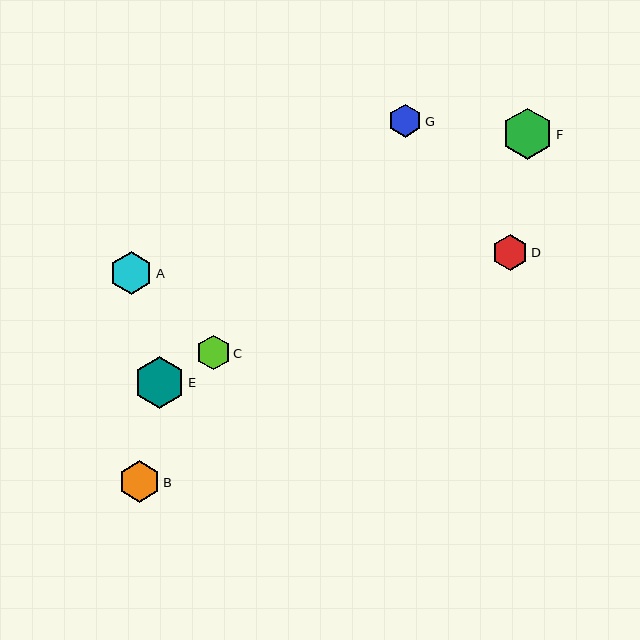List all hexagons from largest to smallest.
From largest to smallest: E, F, A, B, D, C, G.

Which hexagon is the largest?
Hexagon E is the largest with a size of approximately 51 pixels.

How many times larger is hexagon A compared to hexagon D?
Hexagon A is approximately 1.2 times the size of hexagon D.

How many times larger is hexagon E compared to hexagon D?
Hexagon E is approximately 1.4 times the size of hexagon D.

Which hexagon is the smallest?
Hexagon G is the smallest with a size of approximately 33 pixels.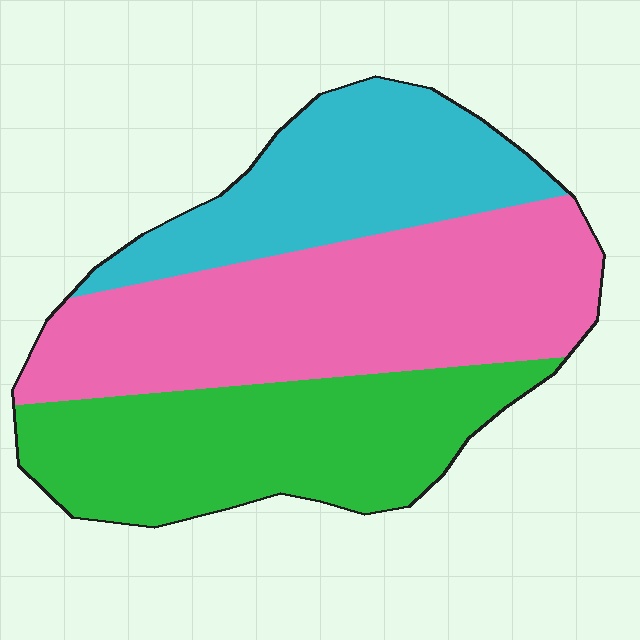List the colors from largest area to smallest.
From largest to smallest: pink, green, cyan.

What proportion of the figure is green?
Green covers around 35% of the figure.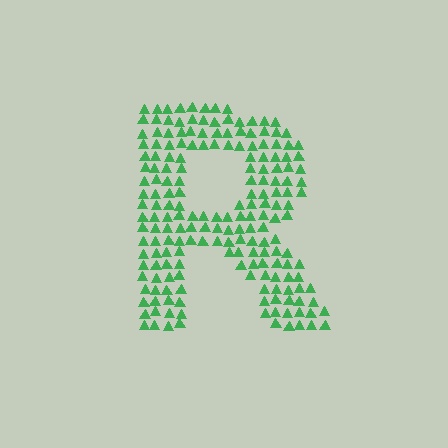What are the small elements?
The small elements are triangles.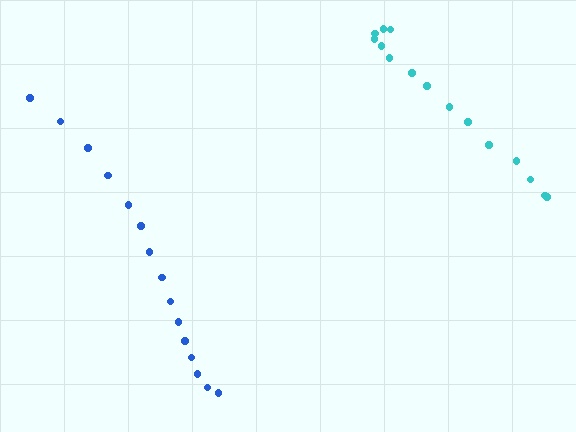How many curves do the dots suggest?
There are 2 distinct paths.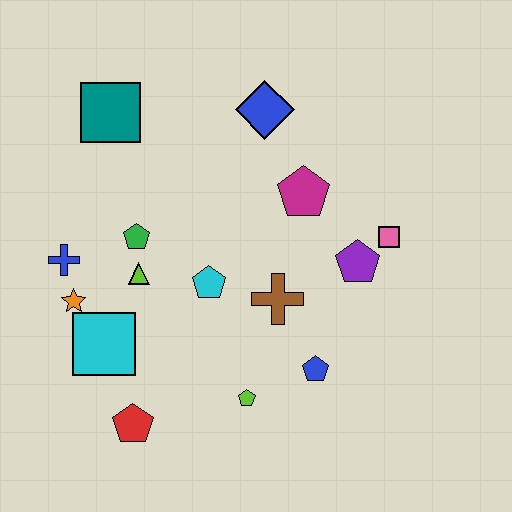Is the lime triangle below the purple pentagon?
Yes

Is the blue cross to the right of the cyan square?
No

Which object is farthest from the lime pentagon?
The teal square is farthest from the lime pentagon.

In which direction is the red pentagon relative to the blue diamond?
The red pentagon is below the blue diamond.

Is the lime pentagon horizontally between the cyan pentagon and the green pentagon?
No